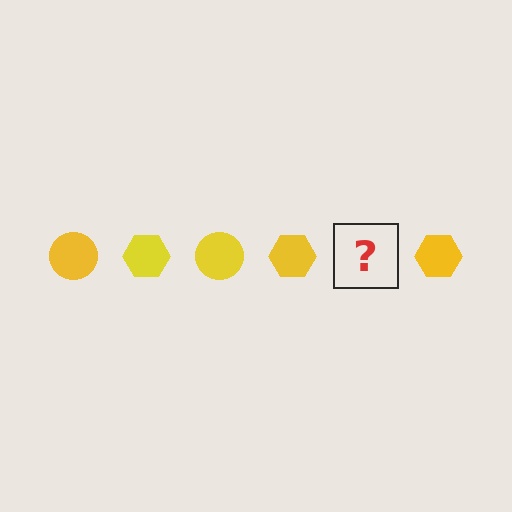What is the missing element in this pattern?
The missing element is a yellow circle.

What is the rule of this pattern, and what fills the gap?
The rule is that the pattern cycles through circle, hexagon shapes in yellow. The gap should be filled with a yellow circle.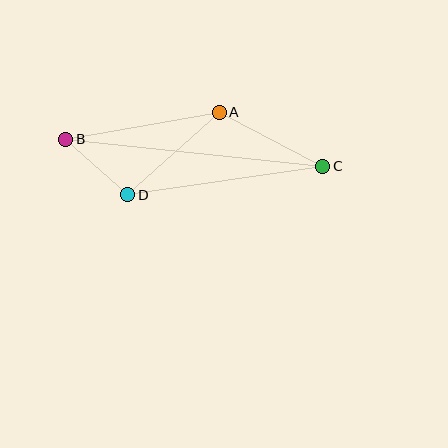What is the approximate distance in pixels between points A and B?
The distance between A and B is approximately 156 pixels.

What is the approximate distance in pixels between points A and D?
The distance between A and D is approximately 123 pixels.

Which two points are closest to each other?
Points B and D are closest to each other.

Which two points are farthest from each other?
Points B and C are farthest from each other.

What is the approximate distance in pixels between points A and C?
The distance between A and C is approximately 116 pixels.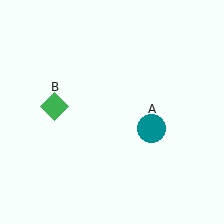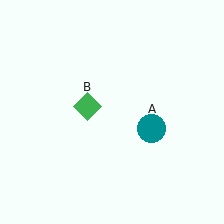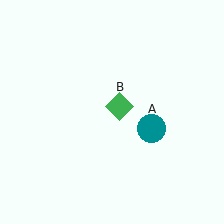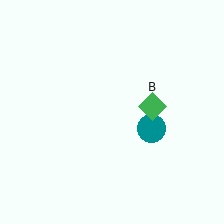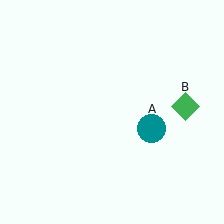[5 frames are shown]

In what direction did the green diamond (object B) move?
The green diamond (object B) moved right.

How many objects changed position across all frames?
1 object changed position: green diamond (object B).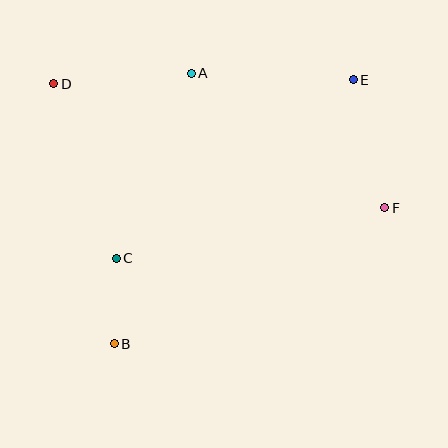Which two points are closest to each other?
Points B and C are closest to each other.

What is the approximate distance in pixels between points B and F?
The distance between B and F is approximately 303 pixels.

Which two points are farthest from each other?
Points B and E are farthest from each other.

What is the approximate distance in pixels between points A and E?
The distance between A and E is approximately 162 pixels.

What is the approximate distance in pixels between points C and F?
The distance between C and F is approximately 273 pixels.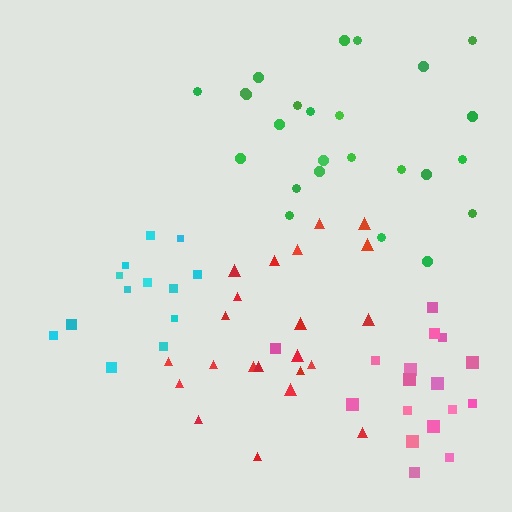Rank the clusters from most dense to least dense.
pink, cyan, green, red.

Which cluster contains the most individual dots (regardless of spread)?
Green (25).